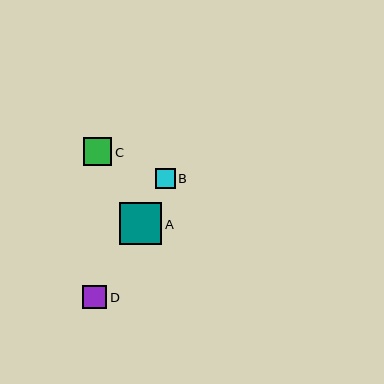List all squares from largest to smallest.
From largest to smallest: A, C, D, B.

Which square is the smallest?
Square B is the smallest with a size of approximately 20 pixels.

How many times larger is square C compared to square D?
Square C is approximately 1.2 times the size of square D.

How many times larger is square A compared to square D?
Square A is approximately 1.8 times the size of square D.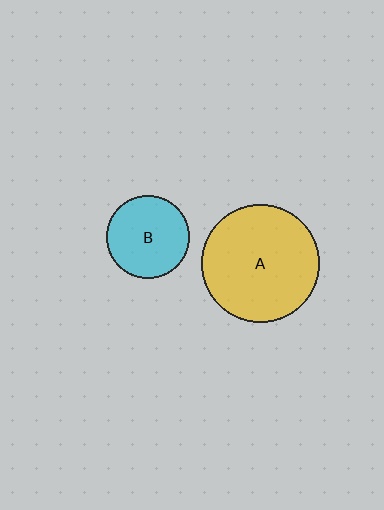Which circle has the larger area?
Circle A (yellow).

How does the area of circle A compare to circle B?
Approximately 2.0 times.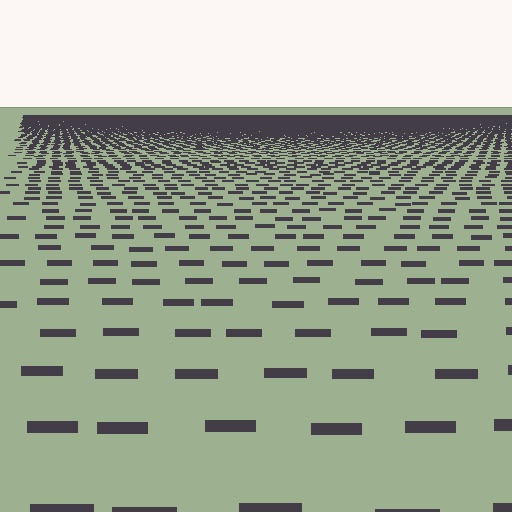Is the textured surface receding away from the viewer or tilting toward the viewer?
The surface is receding away from the viewer. Texture elements get smaller and denser toward the top.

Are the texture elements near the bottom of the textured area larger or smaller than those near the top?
Larger. Near the bottom, elements are closer to the viewer and appear at a bigger on-screen size.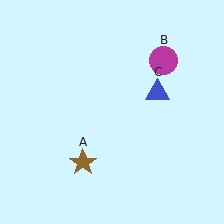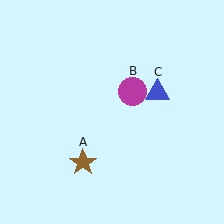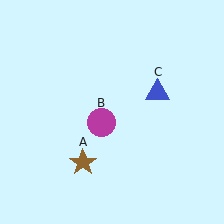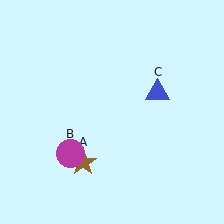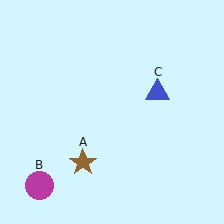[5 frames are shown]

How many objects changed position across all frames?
1 object changed position: magenta circle (object B).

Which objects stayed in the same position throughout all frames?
Brown star (object A) and blue triangle (object C) remained stationary.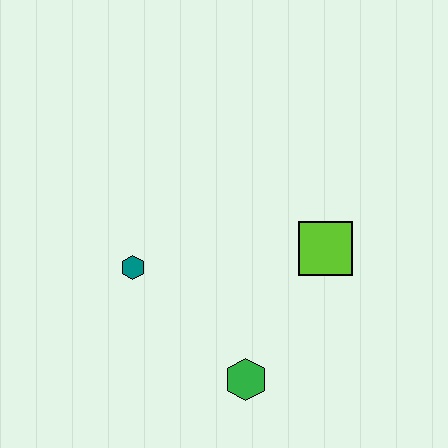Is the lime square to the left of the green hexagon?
No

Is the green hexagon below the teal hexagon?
Yes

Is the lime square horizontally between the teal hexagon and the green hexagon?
No